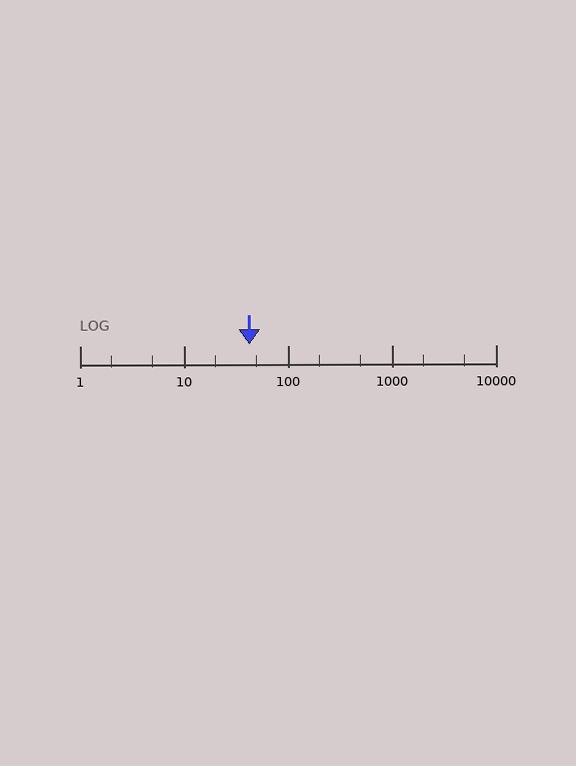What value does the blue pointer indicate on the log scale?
The pointer indicates approximately 43.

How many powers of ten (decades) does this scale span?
The scale spans 4 decades, from 1 to 10000.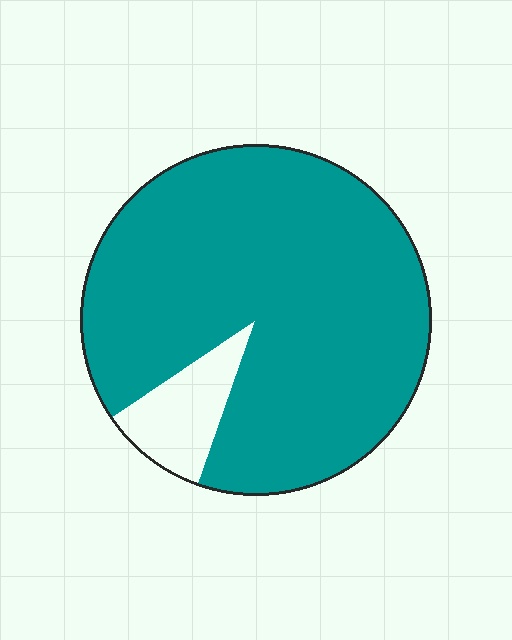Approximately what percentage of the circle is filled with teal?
Approximately 90%.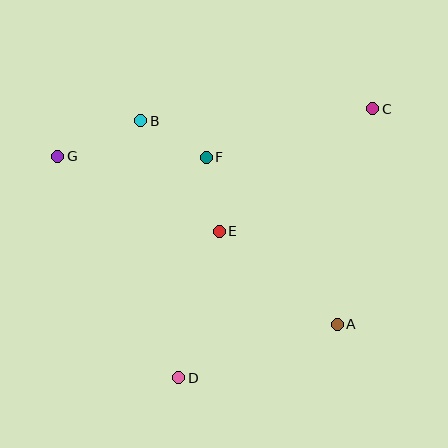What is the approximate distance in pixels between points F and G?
The distance between F and G is approximately 148 pixels.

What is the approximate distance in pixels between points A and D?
The distance between A and D is approximately 167 pixels.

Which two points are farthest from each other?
Points C and D are farthest from each other.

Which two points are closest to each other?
Points B and F are closest to each other.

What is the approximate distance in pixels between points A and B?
The distance between A and B is approximately 283 pixels.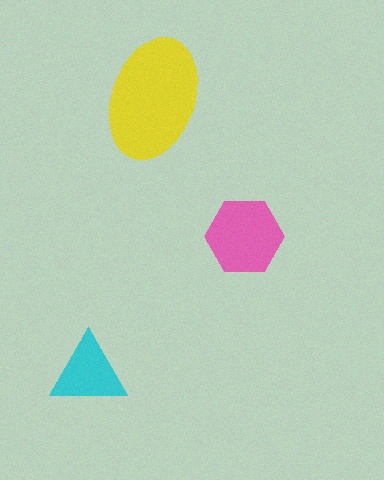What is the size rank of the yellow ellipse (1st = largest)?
1st.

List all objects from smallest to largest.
The cyan triangle, the pink hexagon, the yellow ellipse.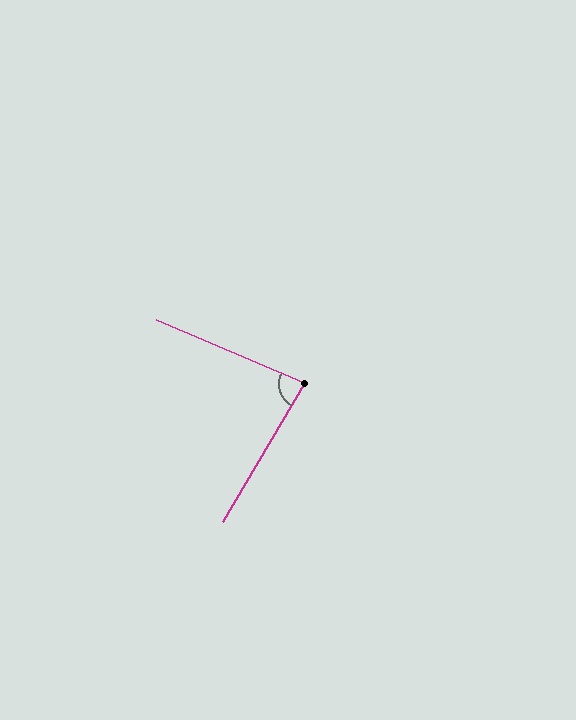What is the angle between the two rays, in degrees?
Approximately 82 degrees.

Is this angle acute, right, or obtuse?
It is acute.